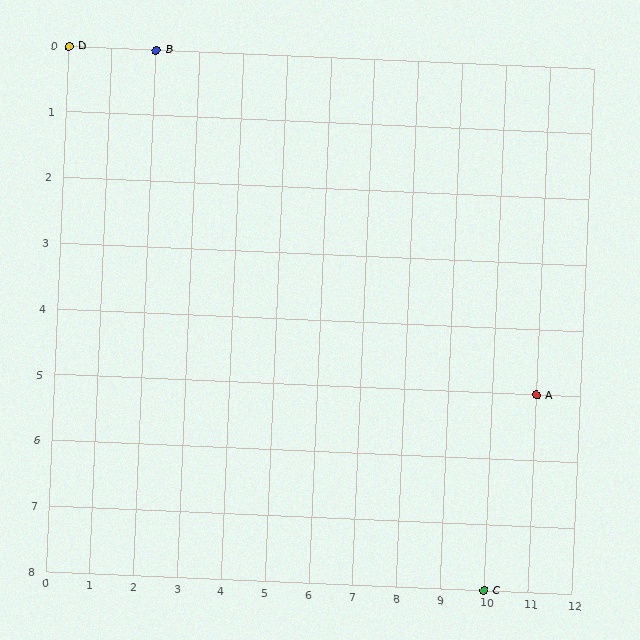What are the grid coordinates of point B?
Point B is at grid coordinates (2, 0).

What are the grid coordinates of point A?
Point A is at grid coordinates (11, 5).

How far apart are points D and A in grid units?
Points D and A are 11 columns and 5 rows apart (about 12.1 grid units diagonally).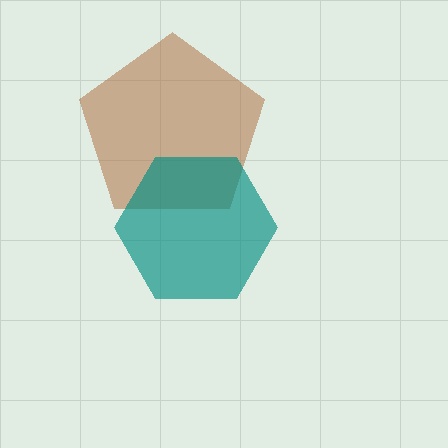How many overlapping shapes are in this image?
There are 2 overlapping shapes in the image.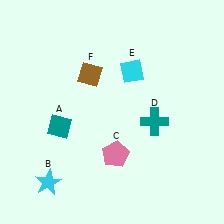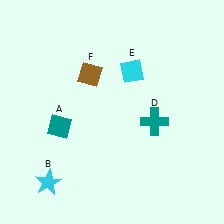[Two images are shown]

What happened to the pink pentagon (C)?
The pink pentagon (C) was removed in Image 2. It was in the bottom-right area of Image 1.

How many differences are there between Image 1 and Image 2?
There is 1 difference between the two images.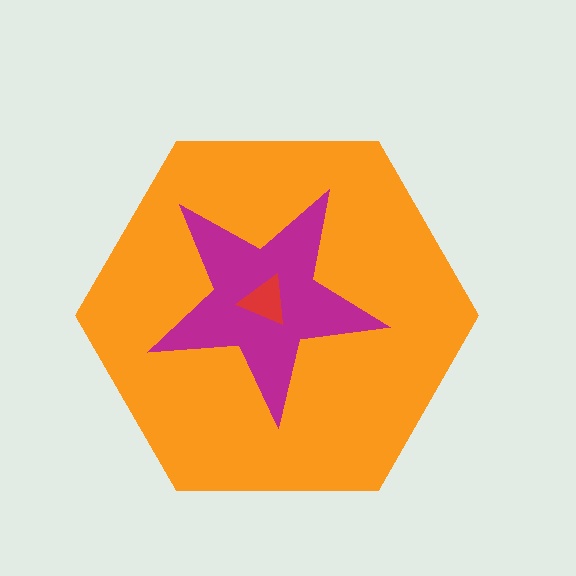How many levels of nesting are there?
3.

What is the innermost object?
The red triangle.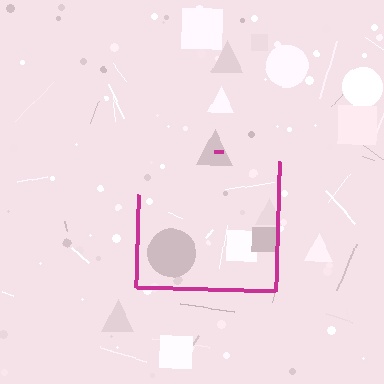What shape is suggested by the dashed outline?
The dashed outline suggests a square.